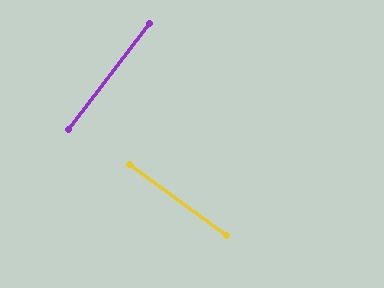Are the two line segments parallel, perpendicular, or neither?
Perpendicular — they meet at approximately 89°.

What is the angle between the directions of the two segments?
Approximately 89 degrees.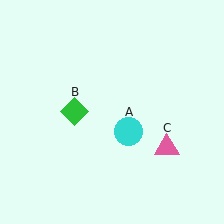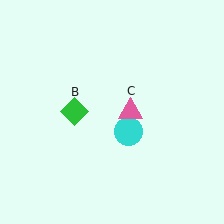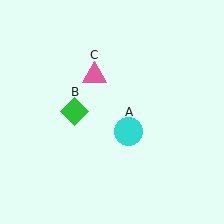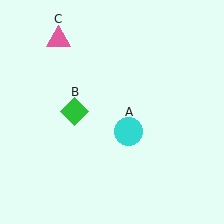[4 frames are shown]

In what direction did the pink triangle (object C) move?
The pink triangle (object C) moved up and to the left.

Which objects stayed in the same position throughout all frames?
Cyan circle (object A) and green diamond (object B) remained stationary.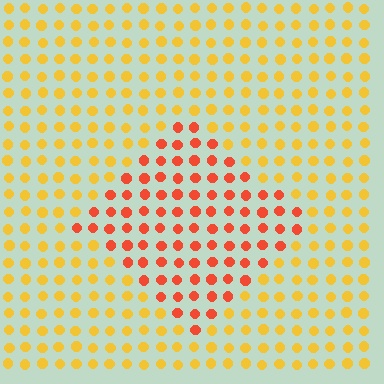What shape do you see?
I see a diamond.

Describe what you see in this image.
The image is filled with small yellow elements in a uniform arrangement. A diamond-shaped region is visible where the elements are tinted to a slightly different hue, forming a subtle color boundary.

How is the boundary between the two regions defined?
The boundary is defined purely by a slight shift in hue (about 38 degrees). Spacing, size, and orientation are identical on both sides.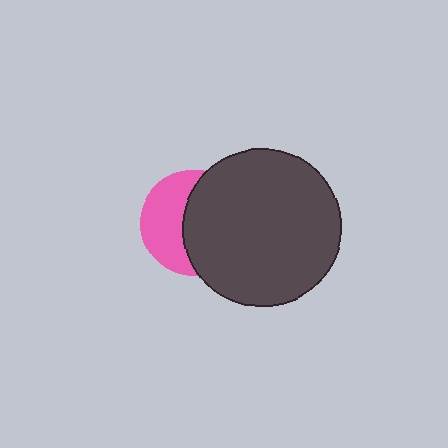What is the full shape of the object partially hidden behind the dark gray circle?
The partially hidden object is a pink circle.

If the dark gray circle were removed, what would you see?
You would see the complete pink circle.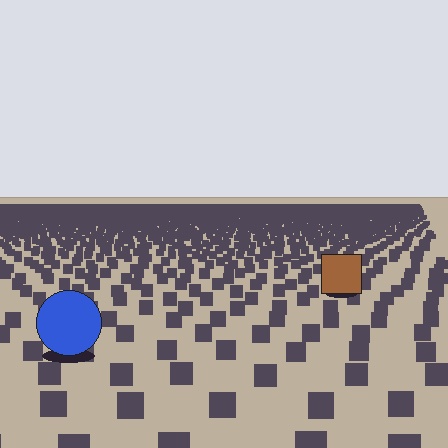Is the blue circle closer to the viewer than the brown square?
Yes. The blue circle is closer — you can tell from the texture gradient: the ground texture is coarser near it.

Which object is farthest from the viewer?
The brown square is farthest from the viewer. It appears smaller and the ground texture around it is denser.